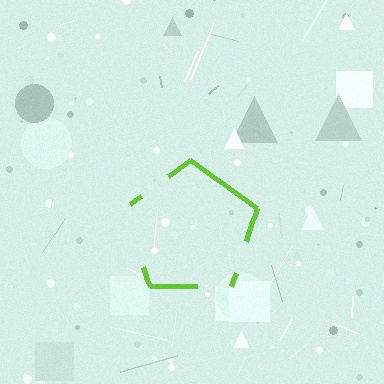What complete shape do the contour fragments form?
The contour fragments form a pentagon.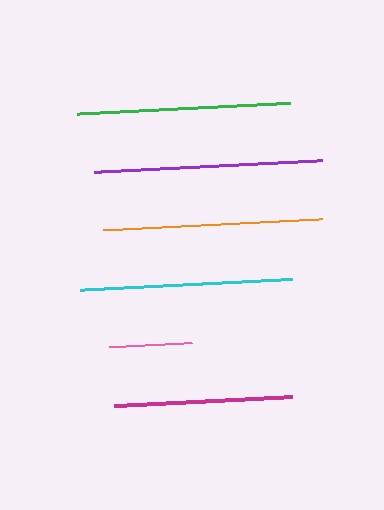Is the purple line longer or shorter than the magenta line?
The purple line is longer than the magenta line.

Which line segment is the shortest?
The pink line is the shortest at approximately 83 pixels.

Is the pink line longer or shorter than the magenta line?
The magenta line is longer than the pink line.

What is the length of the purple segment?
The purple segment is approximately 230 pixels long.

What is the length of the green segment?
The green segment is approximately 214 pixels long.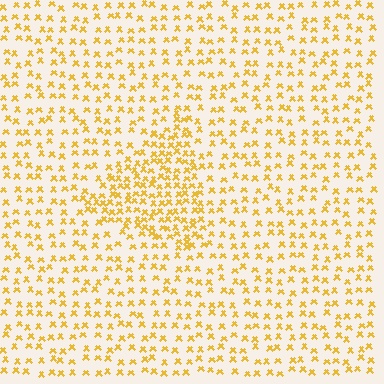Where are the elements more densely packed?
The elements are more densely packed inside the triangle boundary.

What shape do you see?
I see a triangle.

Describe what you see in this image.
The image contains small yellow elements arranged at two different densities. A triangle-shaped region is visible where the elements are more densely packed than the surrounding area.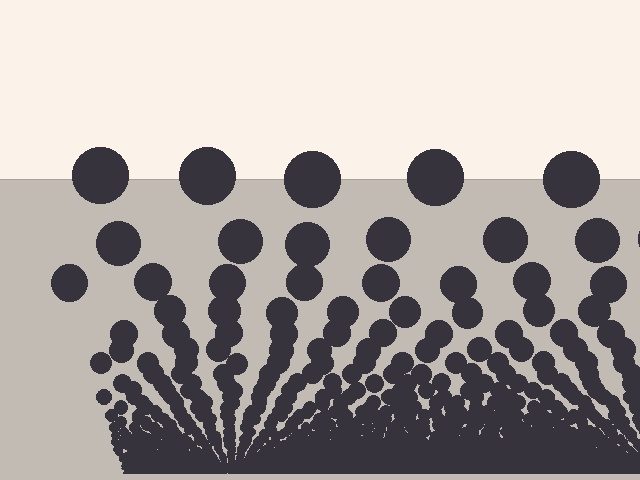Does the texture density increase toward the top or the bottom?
Density increases toward the bottom.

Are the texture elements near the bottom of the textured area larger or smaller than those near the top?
Smaller. The gradient is inverted — elements near the bottom are smaller and denser.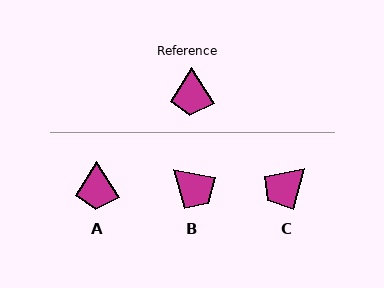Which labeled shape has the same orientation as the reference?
A.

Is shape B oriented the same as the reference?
No, it is off by about 47 degrees.